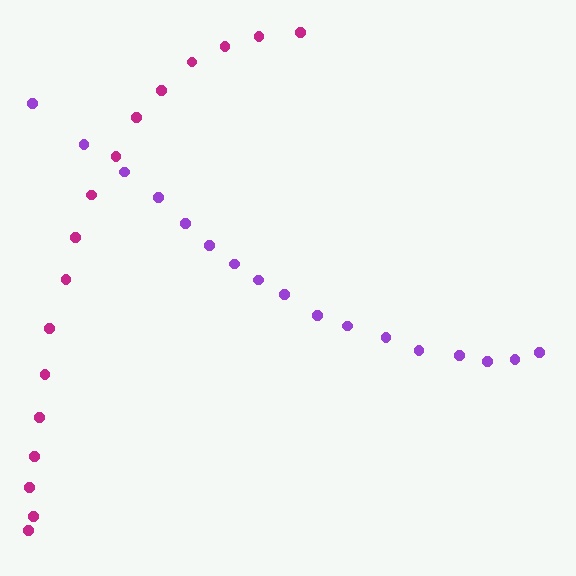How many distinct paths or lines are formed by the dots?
There are 2 distinct paths.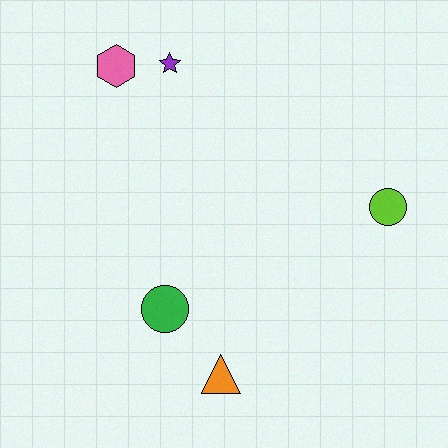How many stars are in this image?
There is 1 star.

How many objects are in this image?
There are 5 objects.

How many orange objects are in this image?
There is 1 orange object.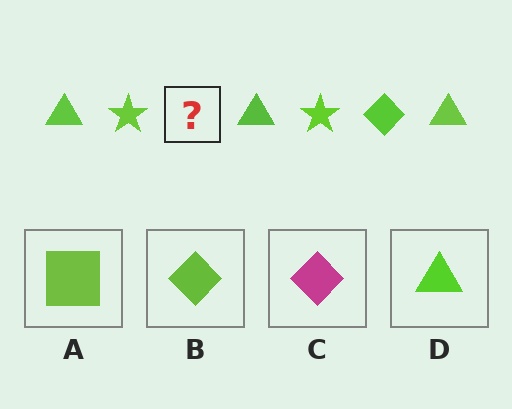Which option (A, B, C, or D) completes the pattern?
B.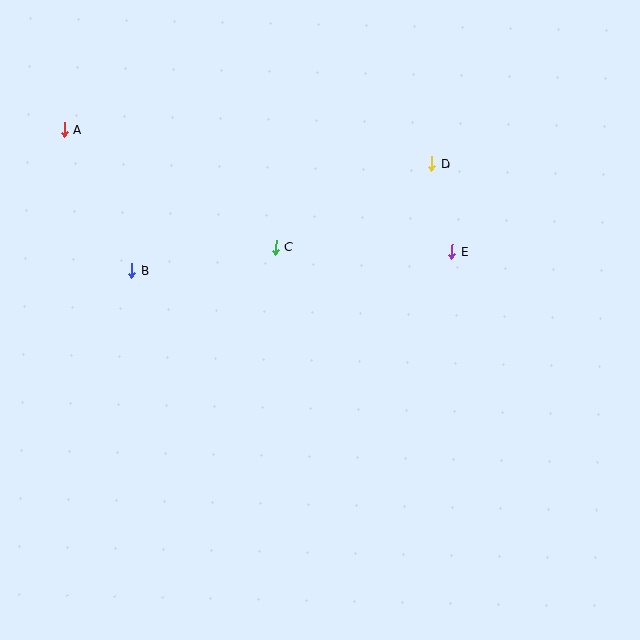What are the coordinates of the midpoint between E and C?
The midpoint between E and C is at (364, 249).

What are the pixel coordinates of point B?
Point B is at (132, 270).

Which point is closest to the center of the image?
Point C at (276, 247) is closest to the center.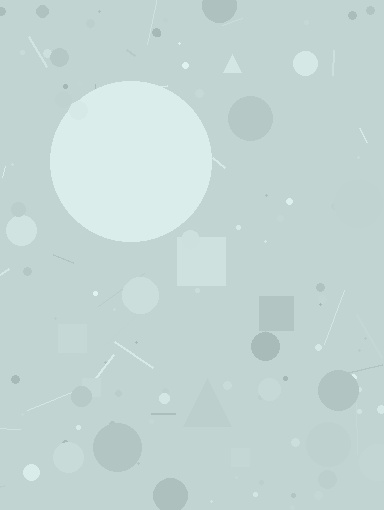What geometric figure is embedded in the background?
A circle is embedded in the background.